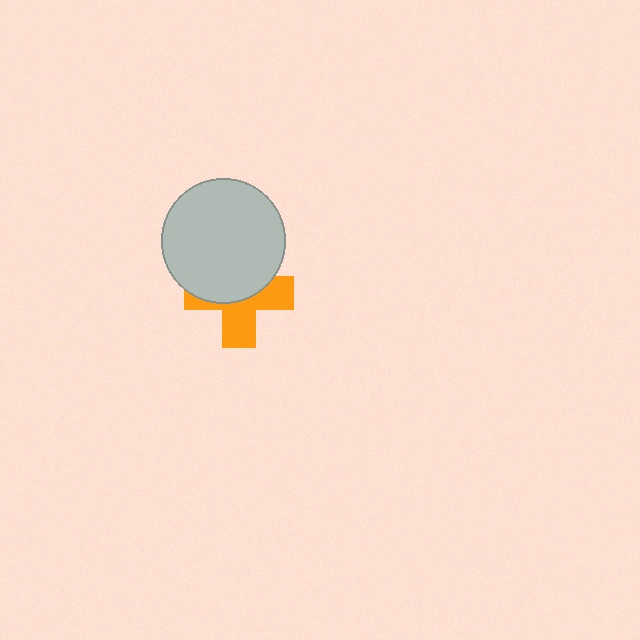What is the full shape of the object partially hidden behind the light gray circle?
The partially hidden object is an orange cross.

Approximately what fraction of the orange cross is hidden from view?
Roughly 52% of the orange cross is hidden behind the light gray circle.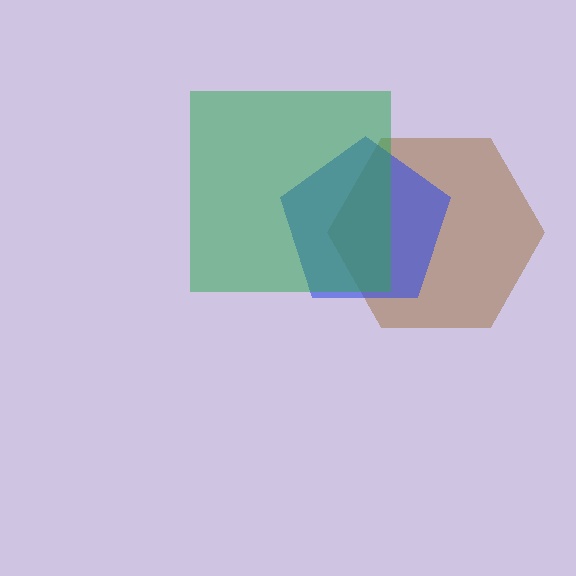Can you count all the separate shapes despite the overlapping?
Yes, there are 3 separate shapes.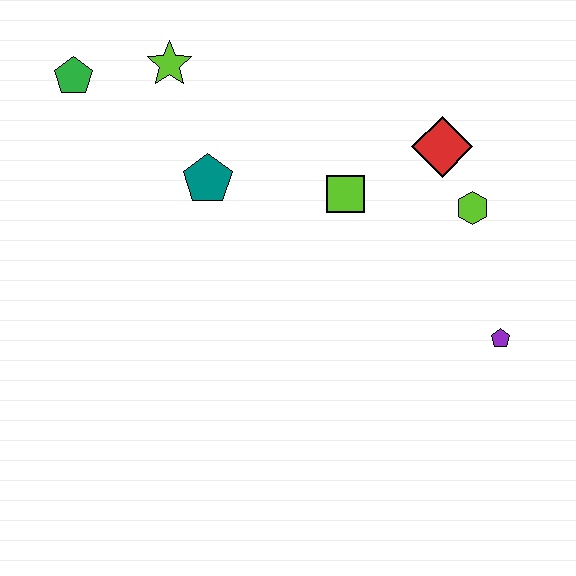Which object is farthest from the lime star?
The purple pentagon is farthest from the lime star.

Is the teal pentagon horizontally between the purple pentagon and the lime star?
Yes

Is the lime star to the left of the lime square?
Yes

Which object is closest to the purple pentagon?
The lime hexagon is closest to the purple pentagon.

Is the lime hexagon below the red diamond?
Yes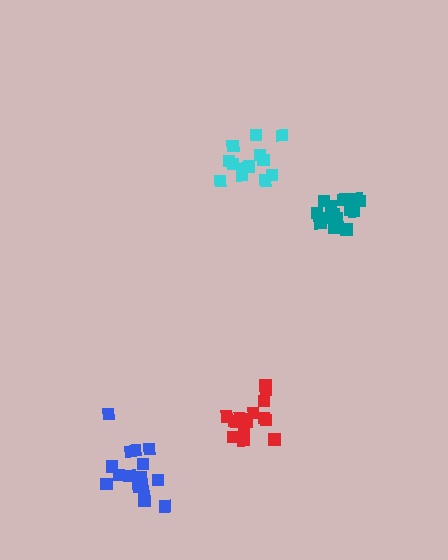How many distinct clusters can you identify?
There are 4 distinct clusters.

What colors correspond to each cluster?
The clusters are colored: teal, blue, red, cyan.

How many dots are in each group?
Group 1: 16 dots, Group 2: 16 dots, Group 3: 16 dots, Group 4: 13 dots (61 total).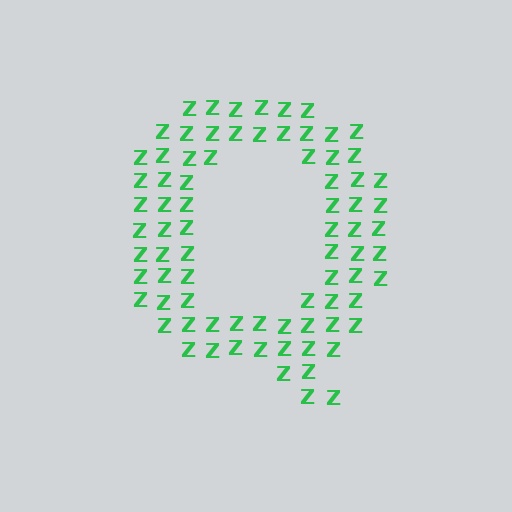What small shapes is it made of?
It is made of small letter Z's.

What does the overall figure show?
The overall figure shows the letter Q.